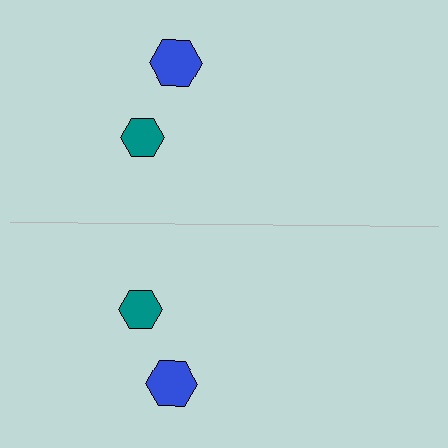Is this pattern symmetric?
Yes, this pattern has bilateral (reflection) symmetry.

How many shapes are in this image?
There are 4 shapes in this image.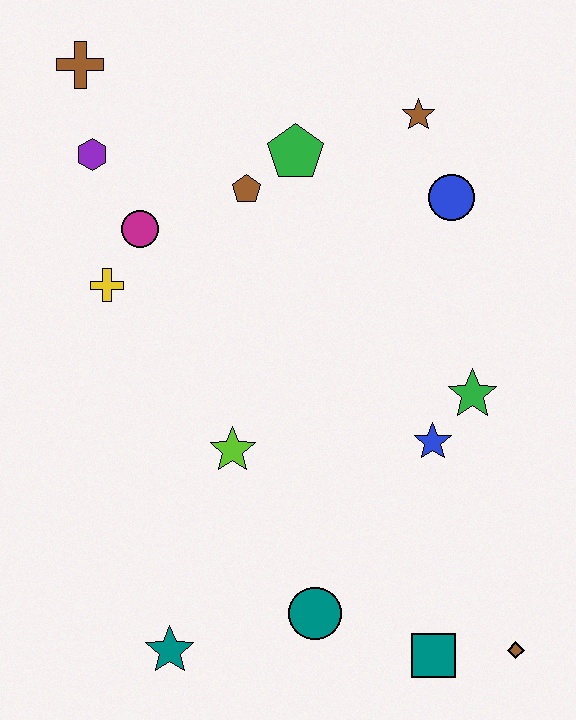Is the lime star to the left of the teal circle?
Yes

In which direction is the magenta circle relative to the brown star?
The magenta circle is to the left of the brown star.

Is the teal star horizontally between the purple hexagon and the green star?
Yes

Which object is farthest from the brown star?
The teal star is farthest from the brown star.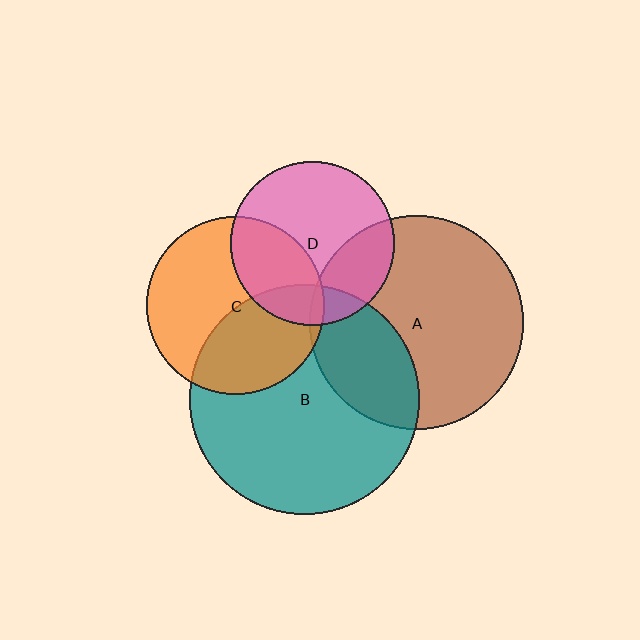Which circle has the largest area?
Circle B (teal).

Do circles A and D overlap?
Yes.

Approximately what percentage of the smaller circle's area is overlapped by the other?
Approximately 25%.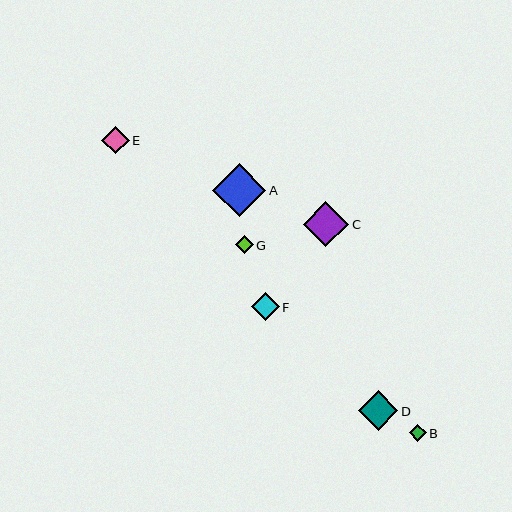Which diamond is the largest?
Diamond A is the largest with a size of approximately 53 pixels.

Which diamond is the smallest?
Diamond B is the smallest with a size of approximately 17 pixels.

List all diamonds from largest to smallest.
From largest to smallest: A, C, D, F, E, G, B.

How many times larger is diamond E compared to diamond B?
Diamond E is approximately 1.6 times the size of diamond B.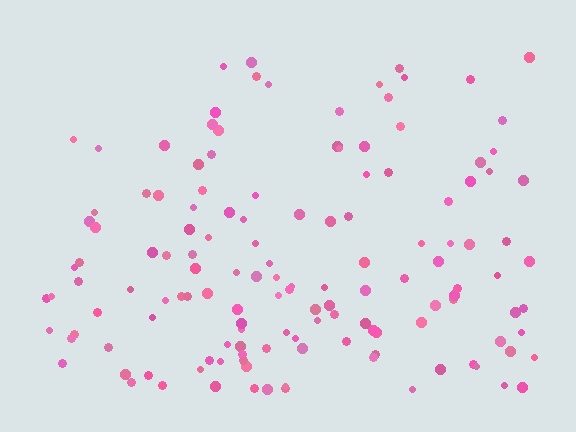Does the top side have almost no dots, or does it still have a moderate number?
Still a moderate number, just noticeably fewer than the bottom.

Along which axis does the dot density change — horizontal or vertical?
Vertical.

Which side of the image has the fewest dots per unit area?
The top.